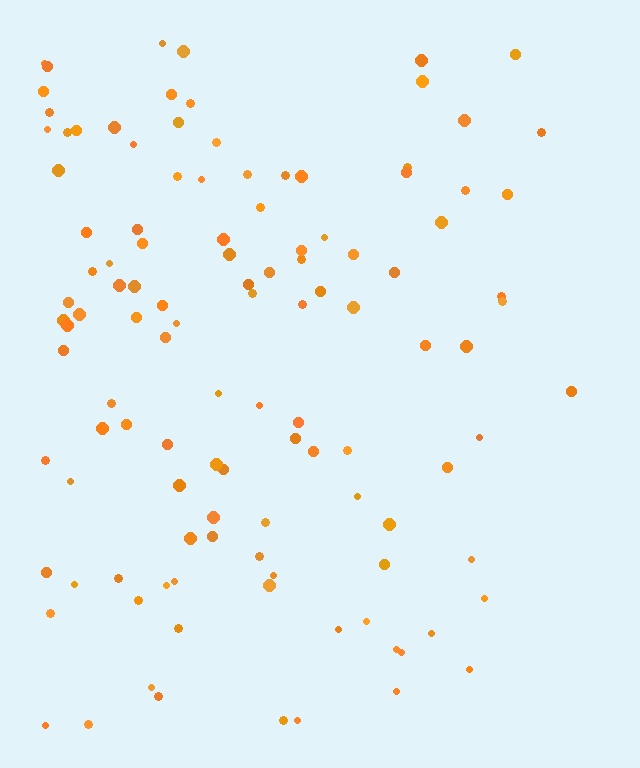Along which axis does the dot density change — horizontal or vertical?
Horizontal.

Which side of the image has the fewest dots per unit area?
The right.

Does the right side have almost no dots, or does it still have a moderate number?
Still a moderate number, just noticeably fewer than the left.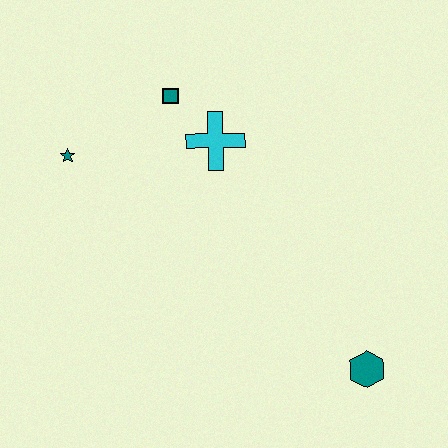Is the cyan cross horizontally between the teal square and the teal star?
No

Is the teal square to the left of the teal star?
No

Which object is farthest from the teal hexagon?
The teal star is farthest from the teal hexagon.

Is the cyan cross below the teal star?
No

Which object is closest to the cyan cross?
The teal square is closest to the cyan cross.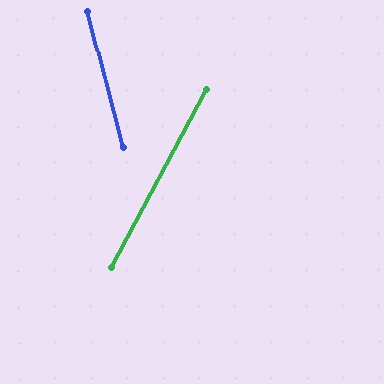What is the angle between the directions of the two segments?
Approximately 42 degrees.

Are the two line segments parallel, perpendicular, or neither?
Neither parallel nor perpendicular — they differ by about 42°.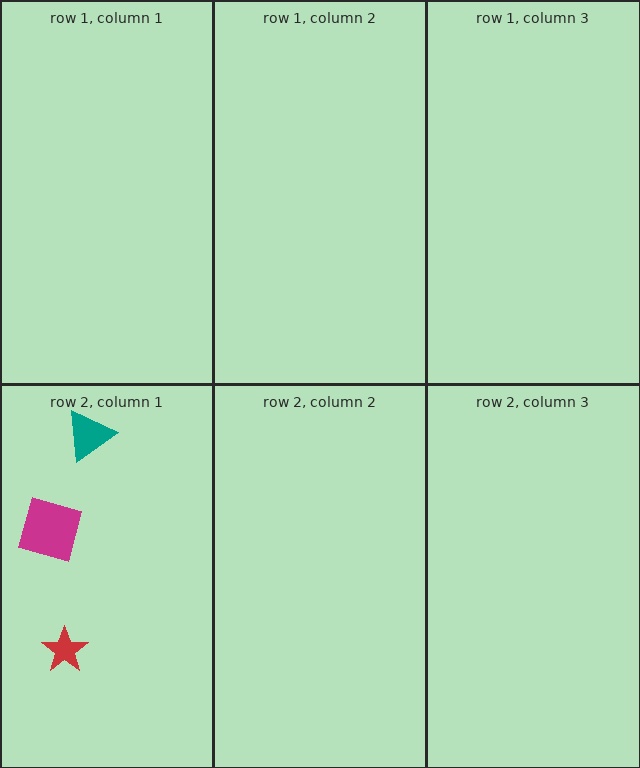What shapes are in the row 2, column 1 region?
The magenta diamond, the red star, the teal triangle.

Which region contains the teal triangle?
The row 2, column 1 region.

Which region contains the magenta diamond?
The row 2, column 1 region.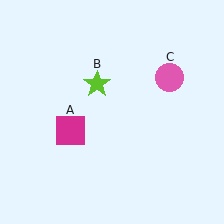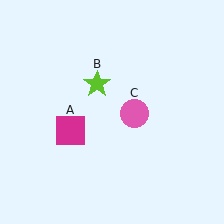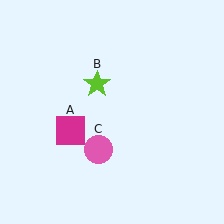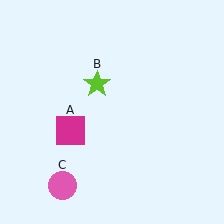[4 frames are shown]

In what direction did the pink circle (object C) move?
The pink circle (object C) moved down and to the left.